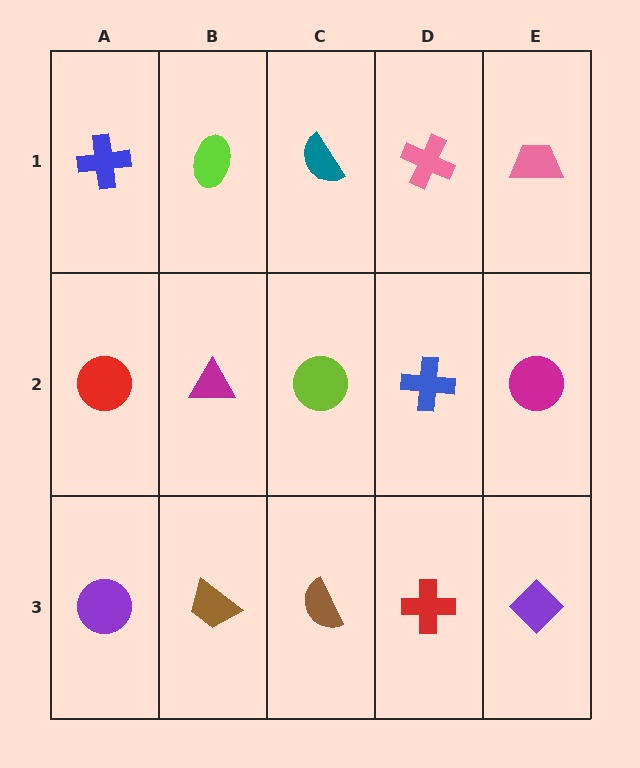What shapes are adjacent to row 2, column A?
A blue cross (row 1, column A), a purple circle (row 3, column A), a magenta triangle (row 2, column B).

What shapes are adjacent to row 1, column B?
A magenta triangle (row 2, column B), a blue cross (row 1, column A), a teal semicircle (row 1, column C).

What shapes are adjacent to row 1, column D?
A blue cross (row 2, column D), a teal semicircle (row 1, column C), a pink trapezoid (row 1, column E).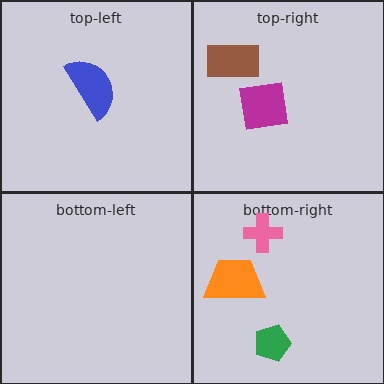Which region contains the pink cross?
The bottom-right region.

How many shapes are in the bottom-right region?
3.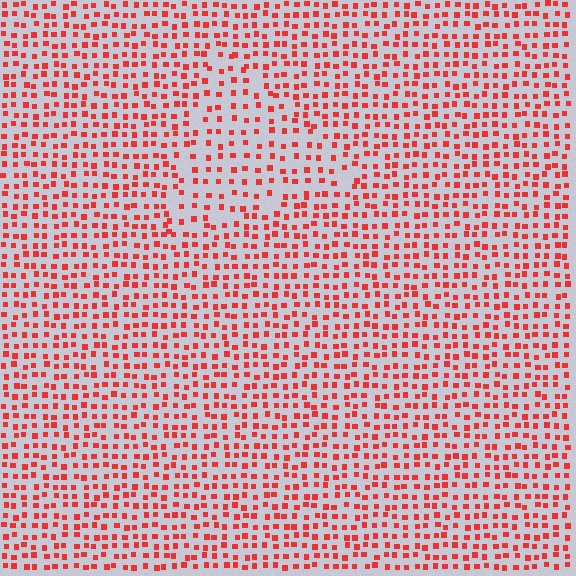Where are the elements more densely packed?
The elements are more densely packed outside the triangle boundary.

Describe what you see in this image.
The image contains small red elements arranged at two different densities. A triangle-shaped region is visible where the elements are less densely packed than the surrounding area.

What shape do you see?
I see a triangle.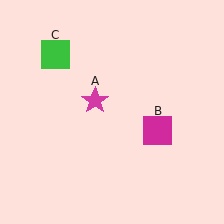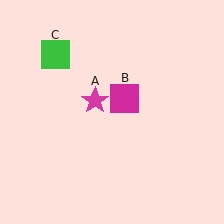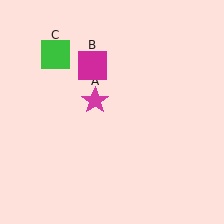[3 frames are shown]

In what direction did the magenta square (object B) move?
The magenta square (object B) moved up and to the left.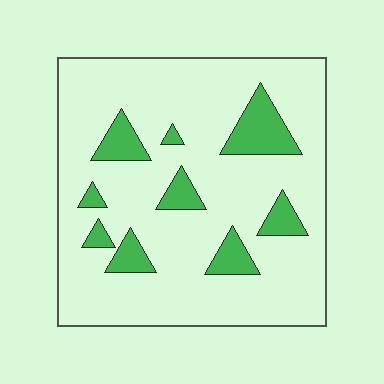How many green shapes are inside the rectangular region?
9.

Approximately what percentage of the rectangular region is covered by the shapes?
Approximately 15%.